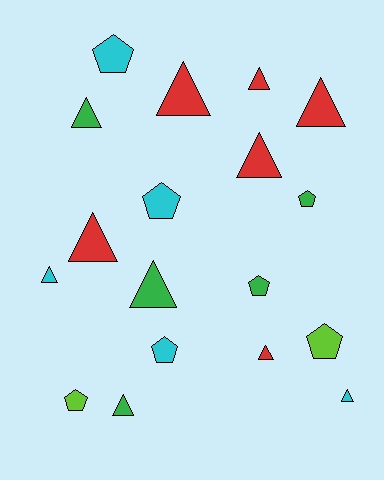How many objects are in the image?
There are 18 objects.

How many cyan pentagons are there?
There are 3 cyan pentagons.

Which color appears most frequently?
Red, with 6 objects.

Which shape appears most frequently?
Triangle, with 11 objects.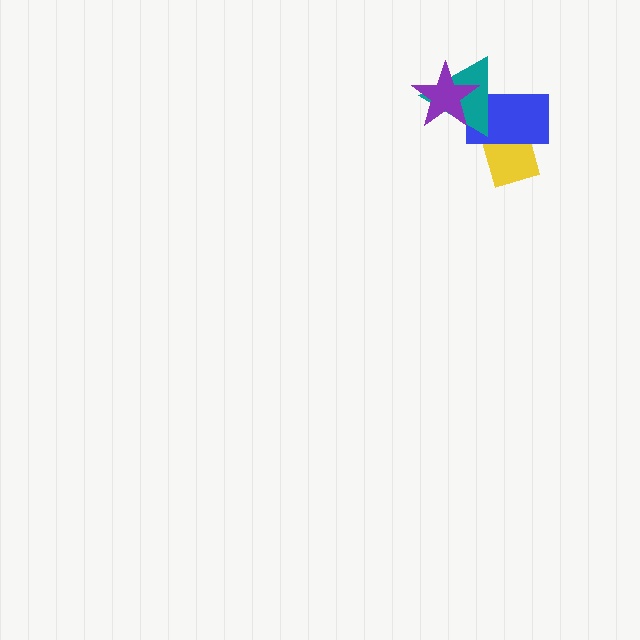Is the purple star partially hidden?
No, no other shape covers it.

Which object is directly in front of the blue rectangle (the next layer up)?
The teal triangle is directly in front of the blue rectangle.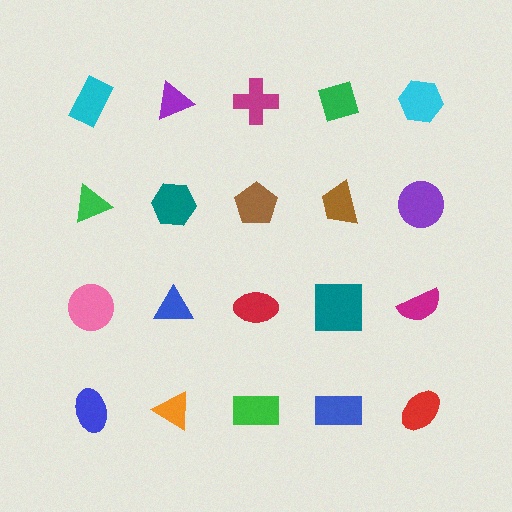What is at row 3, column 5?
A magenta semicircle.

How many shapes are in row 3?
5 shapes.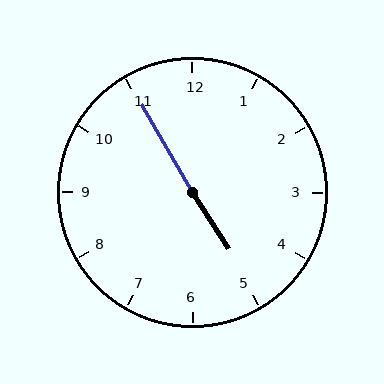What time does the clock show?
4:55.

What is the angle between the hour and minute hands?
Approximately 178 degrees.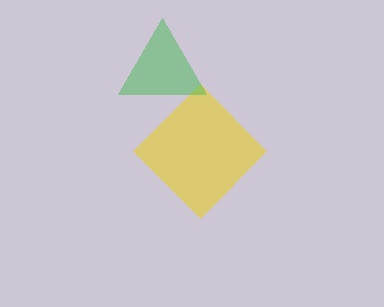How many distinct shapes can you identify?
There are 2 distinct shapes: a yellow diamond, a green triangle.